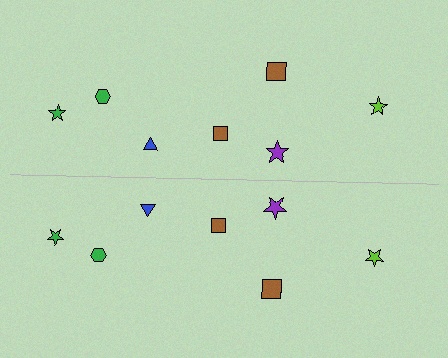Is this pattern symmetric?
Yes, this pattern has bilateral (reflection) symmetry.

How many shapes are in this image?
There are 14 shapes in this image.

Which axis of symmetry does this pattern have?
The pattern has a horizontal axis of symmetry running through the center of the image.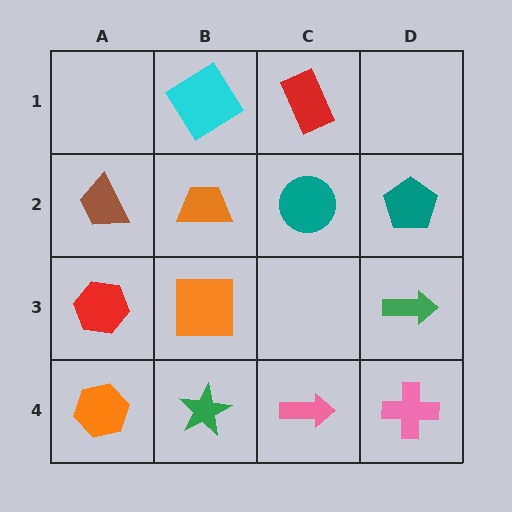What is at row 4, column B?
A green star.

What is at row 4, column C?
A pink arrow.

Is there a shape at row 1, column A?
No, that cell is empty.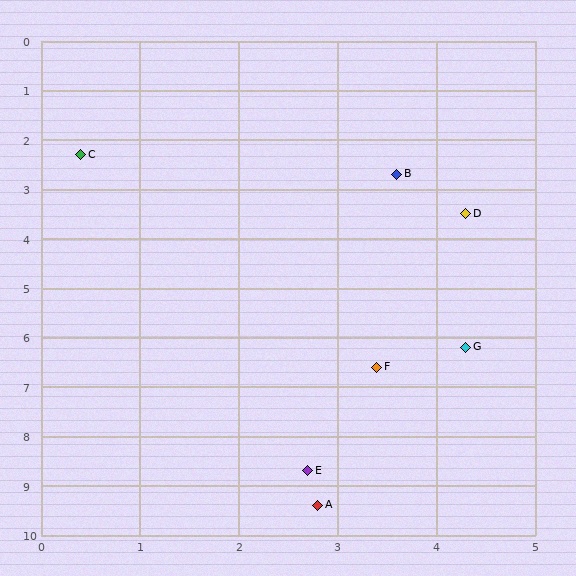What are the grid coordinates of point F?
Point F is at approximately (3.4, 6.6).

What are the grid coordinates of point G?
Point G is at approximately (4.3, 6.2).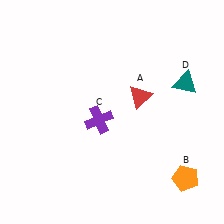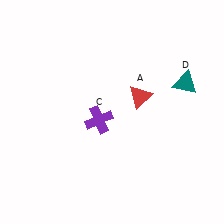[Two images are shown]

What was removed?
The orange pentagon (B) was removed in Image 2.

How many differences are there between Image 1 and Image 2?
There is 1 difference between the two images.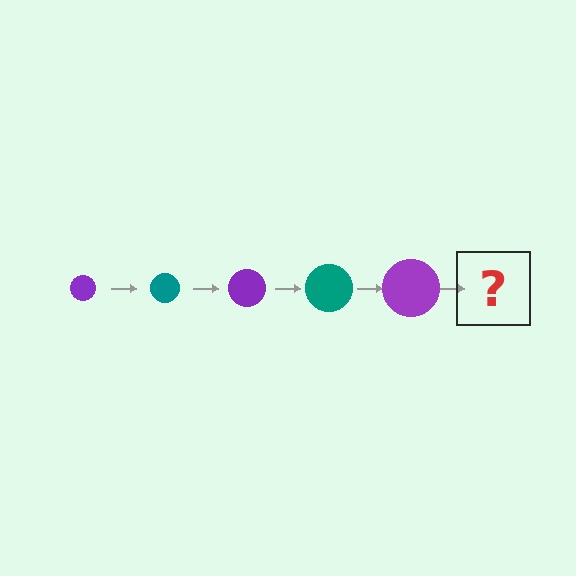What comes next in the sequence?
The next element should be a teal circle, larger than the previous one.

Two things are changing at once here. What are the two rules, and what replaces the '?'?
The two rules are that the circle grows larger each step and the color cycles through purple and teal. The '?' should be a teal circle, larger than the previous one.